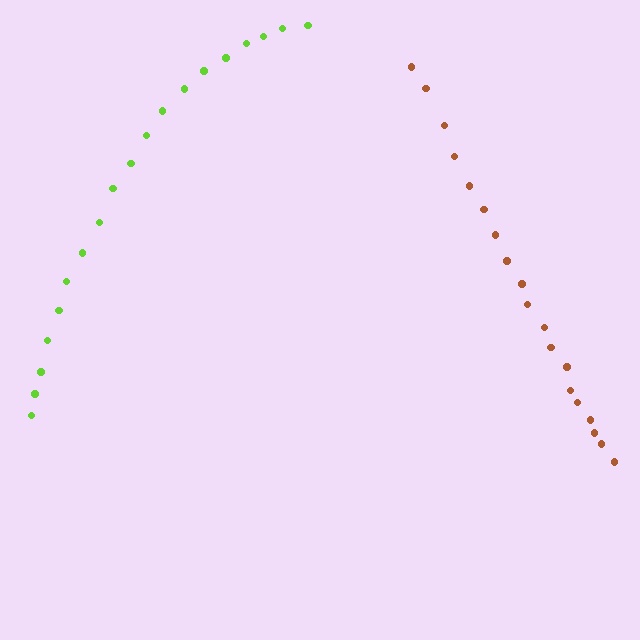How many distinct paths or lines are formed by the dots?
There are 2 distinct paths.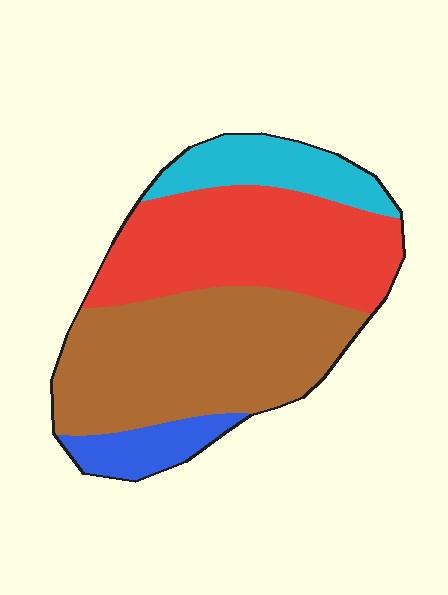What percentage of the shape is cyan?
Cyan takes up about one eighth (1/8) of the shape.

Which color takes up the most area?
Brown, at roughly 40%.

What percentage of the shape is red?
Red covers 36% of the shape.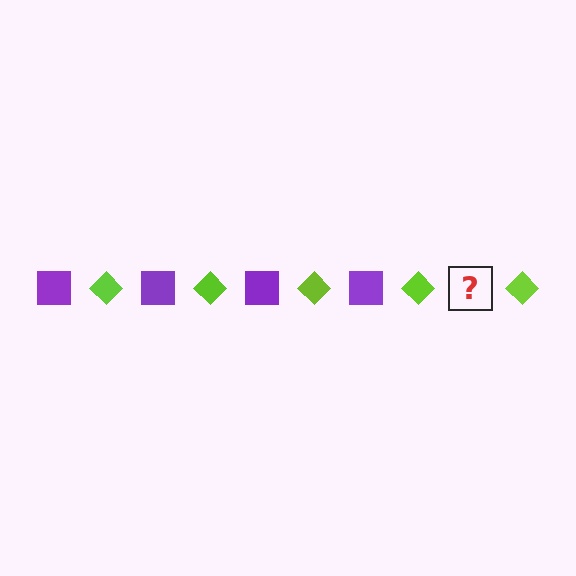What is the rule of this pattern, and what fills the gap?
The rule is that the pattern alternates between purple square and lime diamond. The gap should be filled with a purple square.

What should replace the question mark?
The question mark should be replaced with a purple square.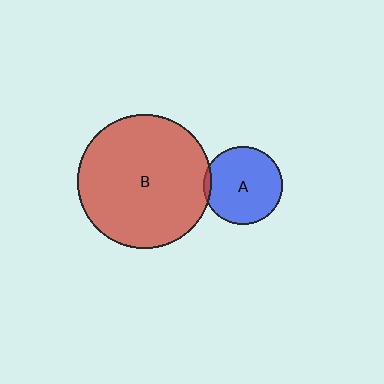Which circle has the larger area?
Circle B (red).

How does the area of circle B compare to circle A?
Approximately 2.9 times.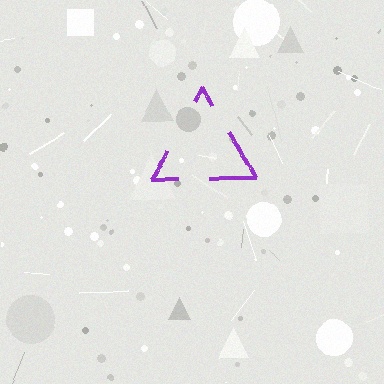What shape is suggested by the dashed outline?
The dashed outline suggests a triangle.